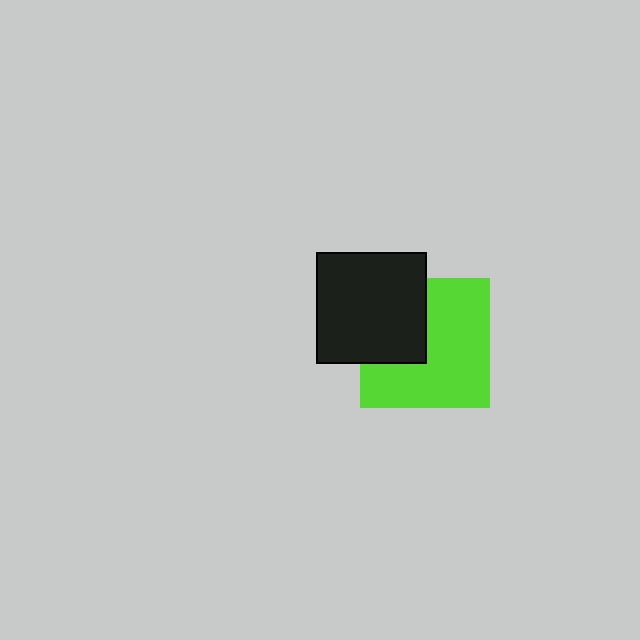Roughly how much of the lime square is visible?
Most of it is visible (roughly 65%).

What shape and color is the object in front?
The object in front is a black square.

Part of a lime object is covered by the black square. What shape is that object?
It is a square.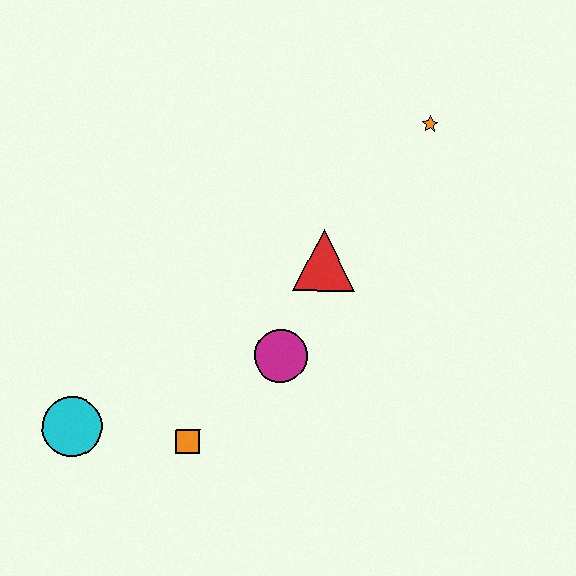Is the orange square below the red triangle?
Yes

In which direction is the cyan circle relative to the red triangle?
The cyan circle is to the left of the red triangle.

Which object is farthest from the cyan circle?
The orange star is farthest from the cyan circle.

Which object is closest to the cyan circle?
The orange square is closest to the cyan circle.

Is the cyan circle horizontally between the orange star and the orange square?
No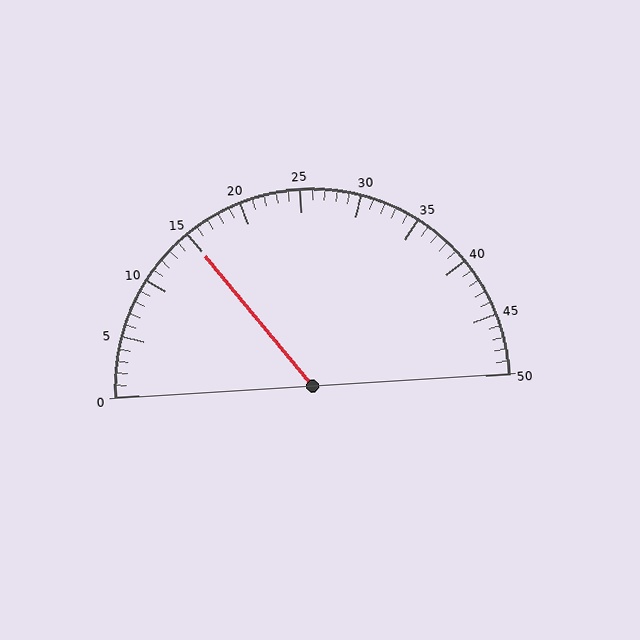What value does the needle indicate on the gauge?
The needle indicates approximately 15.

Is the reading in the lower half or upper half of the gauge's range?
The reading is in the lower half of the range (0 to 50).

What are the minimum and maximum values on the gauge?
The gauge ranges from 0 to 50.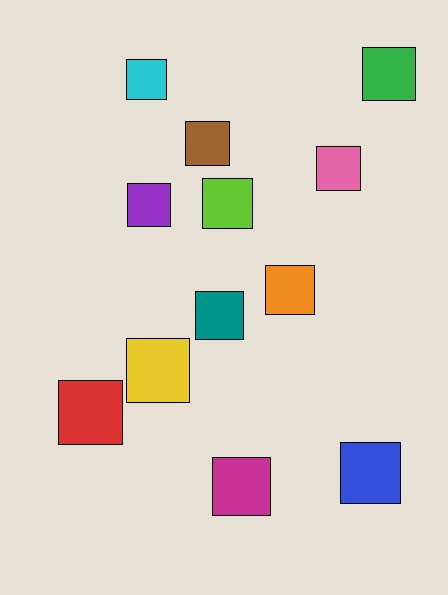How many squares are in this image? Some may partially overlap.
There are 12 squares.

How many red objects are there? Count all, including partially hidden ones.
There is 1 red object.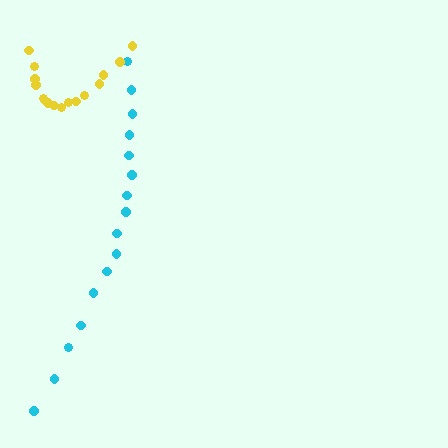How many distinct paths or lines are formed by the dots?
There are 2 distinct paths.